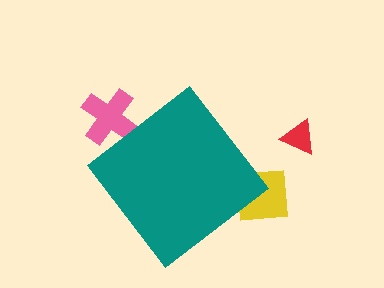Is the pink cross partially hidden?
Yes, the pink cross is partially hidden behind the teal diamond.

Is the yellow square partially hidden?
Yes, the yellow square is partially hidden behind the teal diamond.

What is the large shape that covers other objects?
A teal diamond.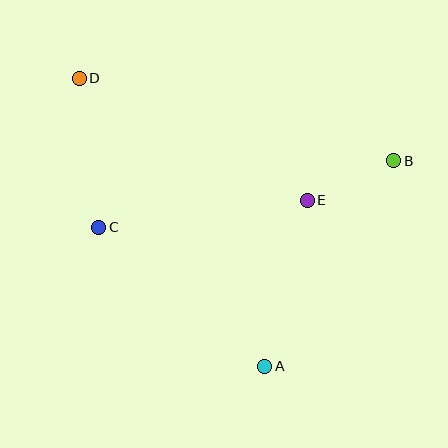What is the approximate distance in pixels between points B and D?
The distance between B and D is approximately 325 pixels.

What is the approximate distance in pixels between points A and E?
The distance between A and E is approximately 172 pixels.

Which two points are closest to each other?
Points B and E are closest to each other.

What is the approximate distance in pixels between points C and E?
The distance between C and E is approximately 210 pixels.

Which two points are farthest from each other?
Points A and D are farthest from each other.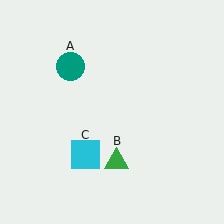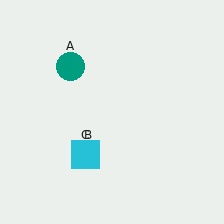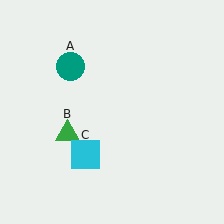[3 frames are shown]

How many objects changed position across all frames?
1 object changed position: green triangle (object B).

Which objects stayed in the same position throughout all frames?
Teal circle (object A) and cyan square (object C) remained stationary.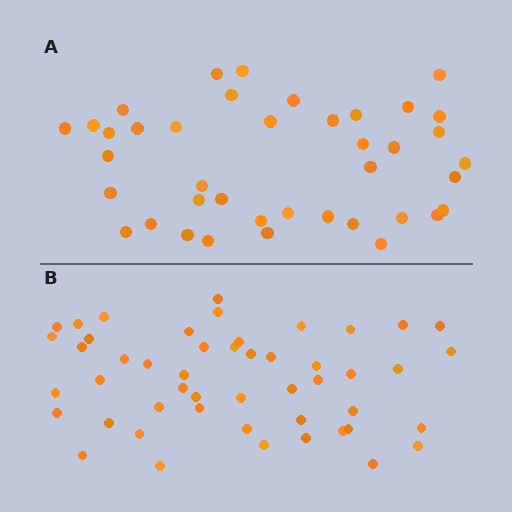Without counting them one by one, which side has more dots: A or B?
Region B (the bottom region) has more dots.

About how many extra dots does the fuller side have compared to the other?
Region B has roughly 8 or so more dots than region A.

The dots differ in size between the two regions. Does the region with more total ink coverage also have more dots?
No. Region A has more total ink coverage because its dots are larger, but region B actually contains more individual dots. Total area can be misleading — the number of items is what matters here.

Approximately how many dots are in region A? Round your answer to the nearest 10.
About 40 dots.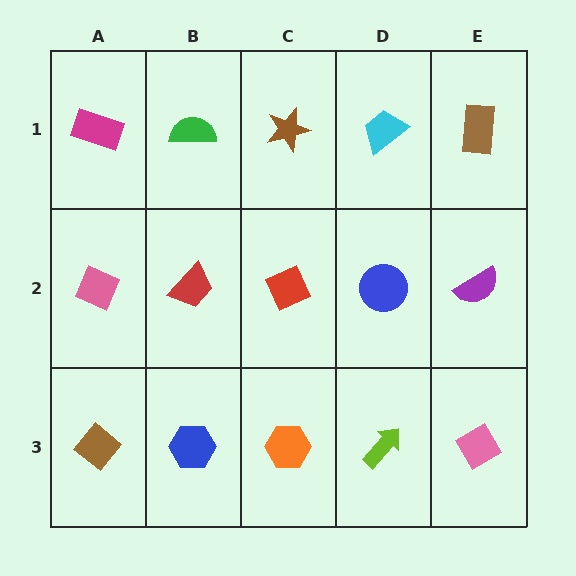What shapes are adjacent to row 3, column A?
A pink diamond (row 2, column A), a blue hexagon (row 3, column B).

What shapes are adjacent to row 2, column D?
A cyan trapezoid (row 1, column D), a lime arrow (row 3, column D), a red diamond (row 2, column C), a purple semicircle (row 2, column E).